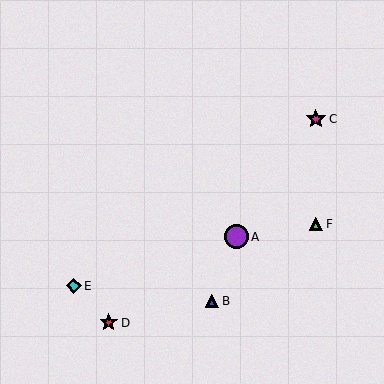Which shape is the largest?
The purple circle (labeled A) is the largest.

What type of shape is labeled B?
Shape B is a blue triangle.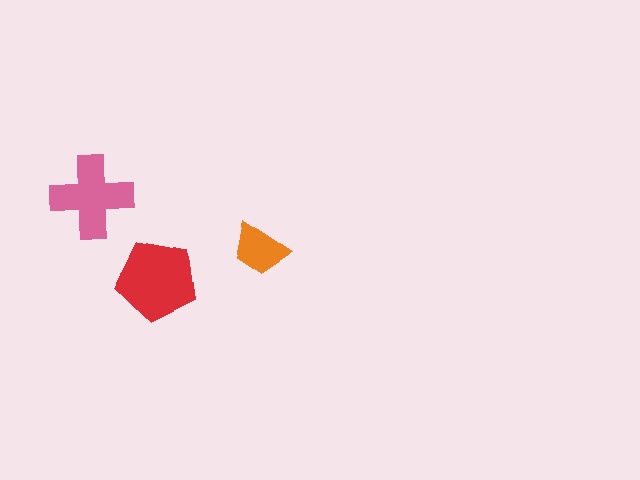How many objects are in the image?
There are 3 objects in the image.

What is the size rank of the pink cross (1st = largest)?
2nd.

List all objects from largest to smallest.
The red pentagon, the pink cross, the orange trapezoid.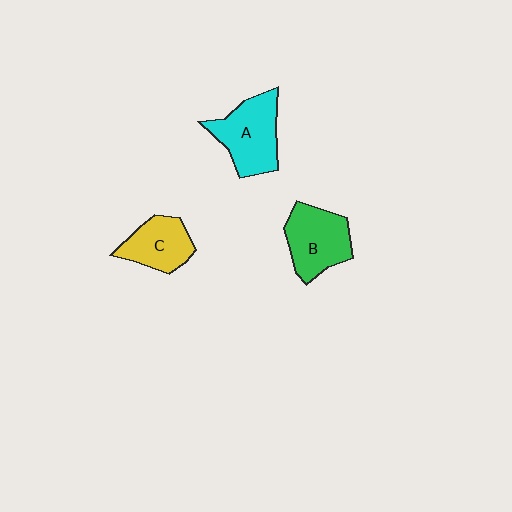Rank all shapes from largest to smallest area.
From largest to smallest: A (cyan), B (green), C (yellow).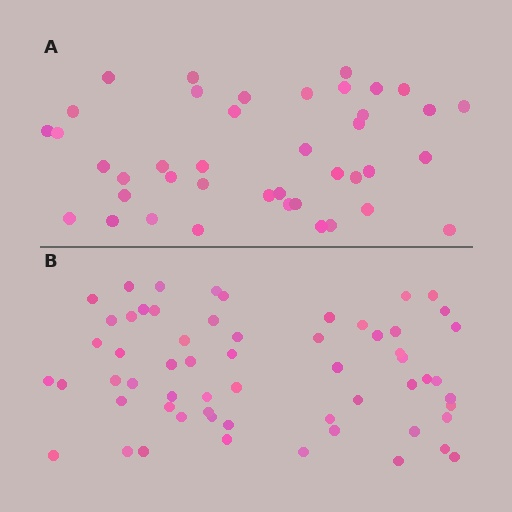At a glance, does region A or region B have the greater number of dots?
Region B (the bottom region) has more dots.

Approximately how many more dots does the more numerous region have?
Region B has approximately 20 more dots than region A.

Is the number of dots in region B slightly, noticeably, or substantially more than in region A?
Region B has substantially more. The ratio is roughly 1.5 to 1.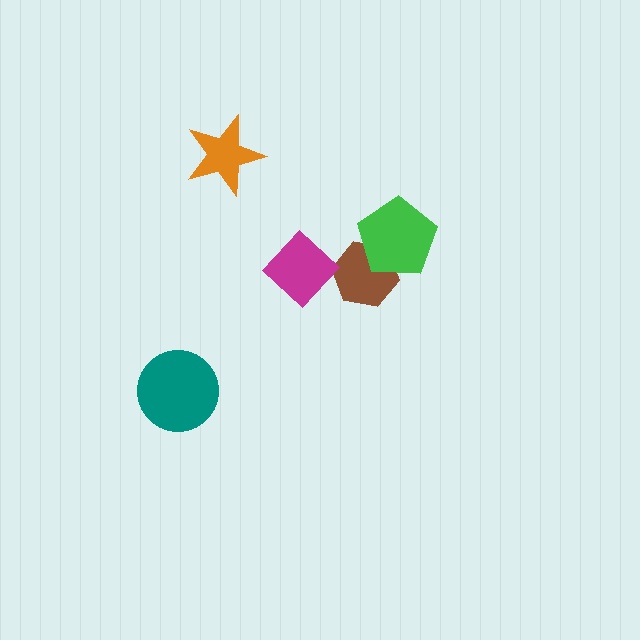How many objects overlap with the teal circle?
0 objects overlap with the teal circle.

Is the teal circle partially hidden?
No, no other shape covers it.